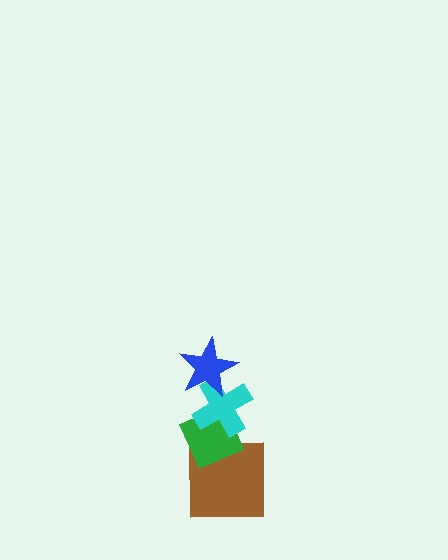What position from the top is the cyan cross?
The cyan cross is 2nd from the top.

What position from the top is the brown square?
The brown square is 4th from the top.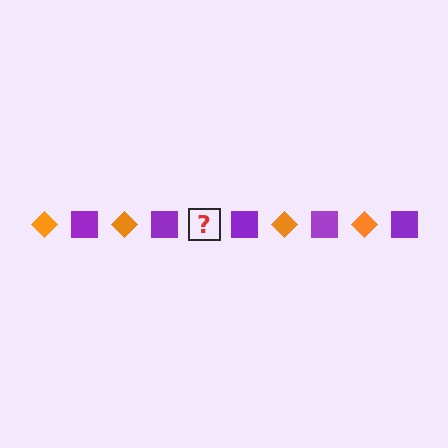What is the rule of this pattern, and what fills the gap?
The rule is that the pattern alternates between orange diamond and purple square. The gap should be filled with an orange diamond.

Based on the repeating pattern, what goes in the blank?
The blank should be an orange diamond.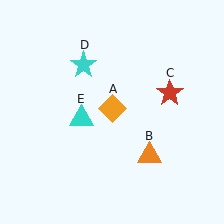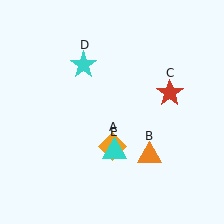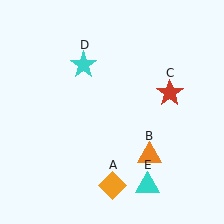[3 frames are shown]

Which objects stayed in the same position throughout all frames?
Orange triangle (object B) and red star (object C) and cyan star (object D) remained stationary.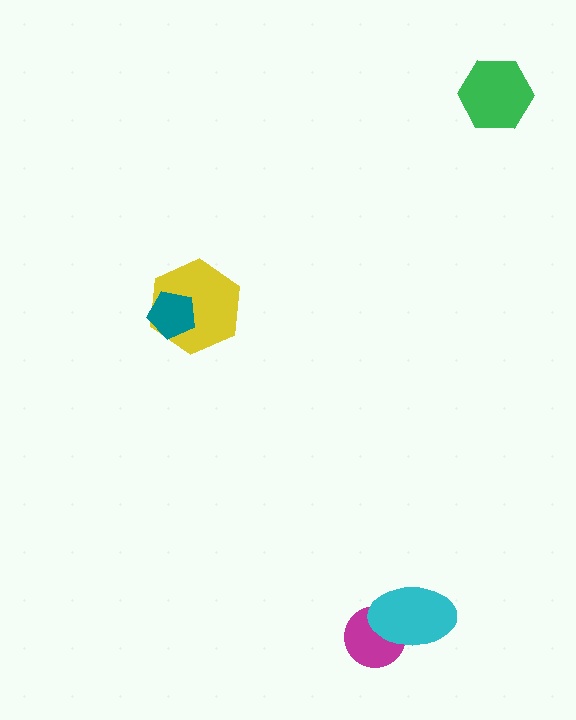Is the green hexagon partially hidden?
No, no other shape covers it.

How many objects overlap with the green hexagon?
0 objects overlap with the green hexagon.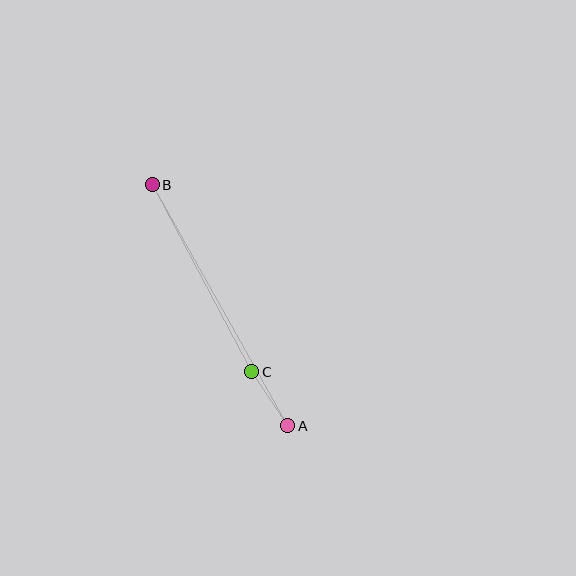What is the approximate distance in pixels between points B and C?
The distance between B and C is approximately 212 pixels.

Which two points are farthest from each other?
Points A and B are farthest from each other.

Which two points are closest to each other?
Points A and C are closest to each other.